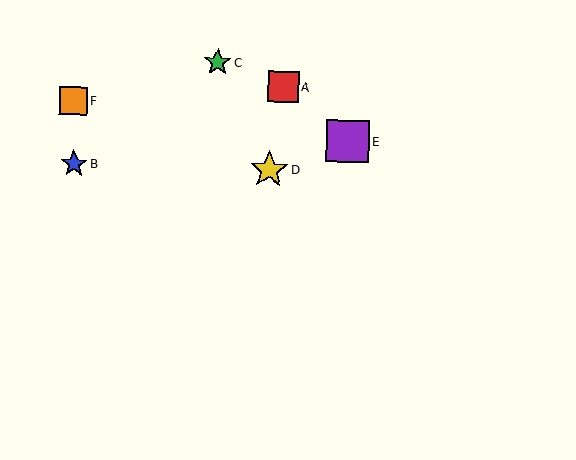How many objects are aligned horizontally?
2 objects (B, D) are aligned horizontally.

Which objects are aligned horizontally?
Objects B, D are aligned horizontally.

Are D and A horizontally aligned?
No, D is at y≈170 and A is at y≈87.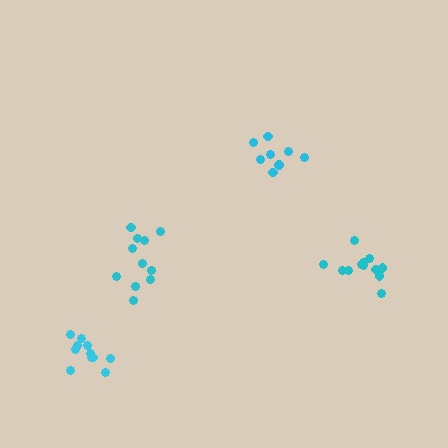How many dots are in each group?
Group 1: 11 dots, Group 2: 8 dots, Group 3: 13 dots, Group 4: 11 dots (43 total).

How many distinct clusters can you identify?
There are 4 distinct clusters.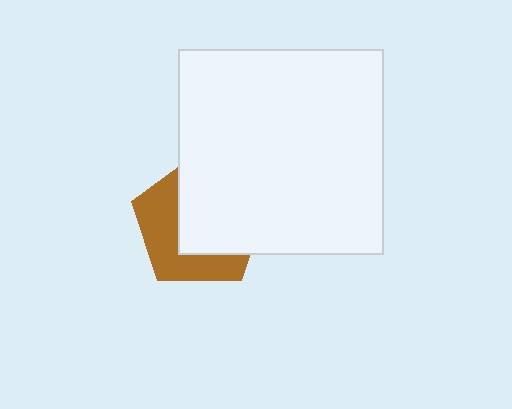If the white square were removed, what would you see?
You would see the complete brown pentagon.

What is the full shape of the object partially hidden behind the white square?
The partially hidden object is a brown pentagon.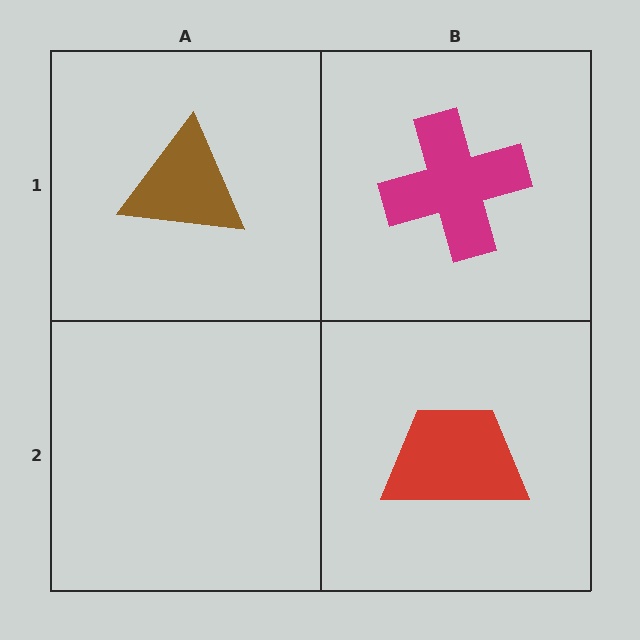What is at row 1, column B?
A magenta cross.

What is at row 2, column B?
A red trapezoid.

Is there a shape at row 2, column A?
No, that cell is empty.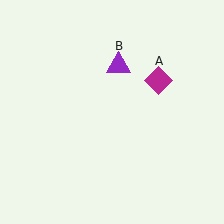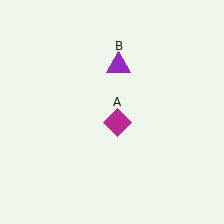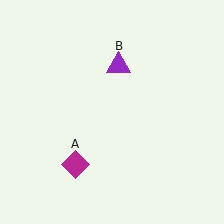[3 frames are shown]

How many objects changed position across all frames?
1 object changed position: magenta diamond (object A).